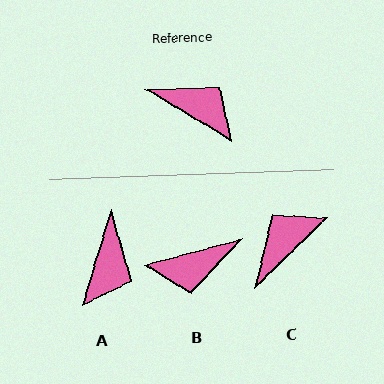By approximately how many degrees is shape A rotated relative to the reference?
Approximately 76 degrees clockwise.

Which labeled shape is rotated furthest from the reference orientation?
B, about 134 degrees away.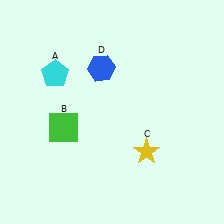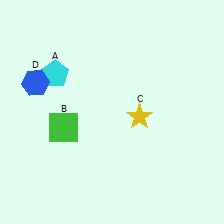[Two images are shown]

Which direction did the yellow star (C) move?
The yellow star (C) moved up.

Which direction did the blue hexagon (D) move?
The blue hexagon (D) moved left.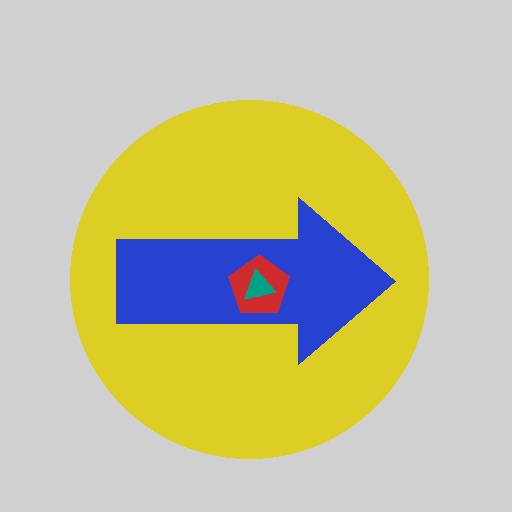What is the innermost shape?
The teal triangle.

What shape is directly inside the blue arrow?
The red pentagon.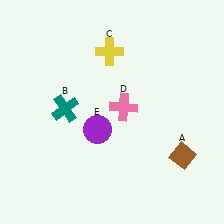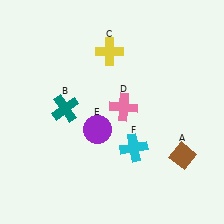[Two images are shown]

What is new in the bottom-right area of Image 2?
A cyan cross (F) was added in the bottom-right area of Image 2.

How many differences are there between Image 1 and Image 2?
There is 1 difference between the two images.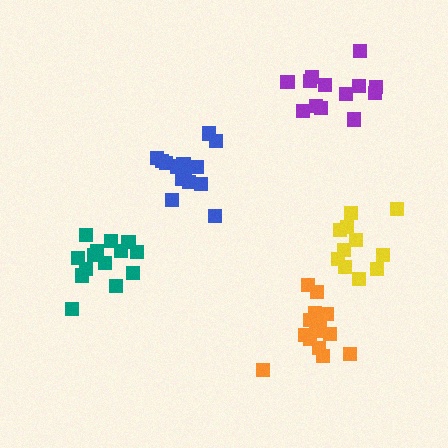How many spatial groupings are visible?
There are 5 spatial groupings.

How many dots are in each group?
Group 1: 13 dots, Group 2: 15 dots, Group 3: 11 dots, Group 4: 14 dots, Group 5: 15 dots (68 total).